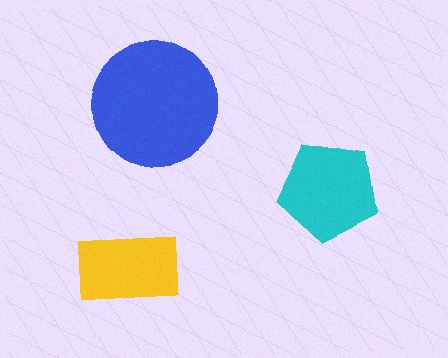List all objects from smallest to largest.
The yellow rectangle, the cyan pentagon, the blue circle.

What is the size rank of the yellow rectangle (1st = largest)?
3rd.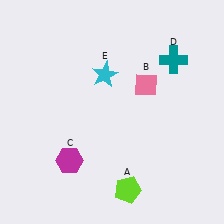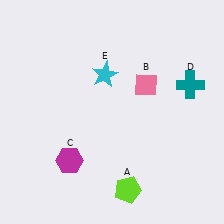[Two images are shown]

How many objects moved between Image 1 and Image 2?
1 object moved between the two images.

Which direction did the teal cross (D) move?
The teal cross (D) moved down.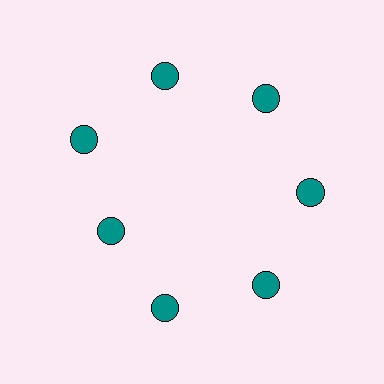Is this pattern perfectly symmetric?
No. The 7 teal circles are arranged in a ring, but one element near the 8 o'clock position is pulled inward toward the center, breaking the 7-fold rotational symmetry.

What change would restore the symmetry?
The symmetry would be restored by moving it outward, back onto the ring so that all 7 circles sit at equal angles and equal distance from the center.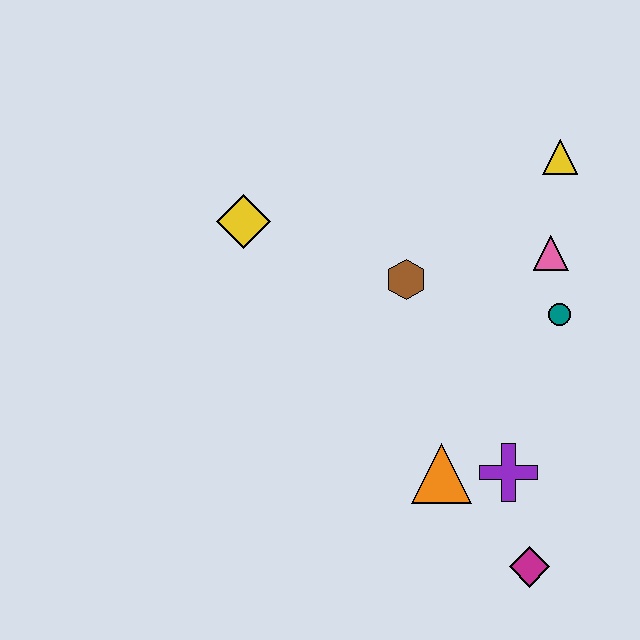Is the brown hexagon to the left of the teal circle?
Yes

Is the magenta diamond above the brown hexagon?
No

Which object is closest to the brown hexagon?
The pink triangle is closest to the brown hexagon.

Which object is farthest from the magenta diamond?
The yellow diamond is farthest from the magenta diamond.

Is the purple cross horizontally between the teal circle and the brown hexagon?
Yes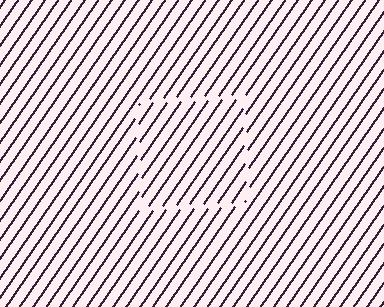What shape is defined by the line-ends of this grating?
An illusory square. The interior of the shape contains the same grating, shifted by half a period — the contour is defined by the phase discontinuity where line-ends from the inner and outer gratings abut.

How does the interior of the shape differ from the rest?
The interior of the shape contains the same grating, shifted by half a period — the contour is defined by the phase discontinuity where line-ends from the inner and outer gratings abut.